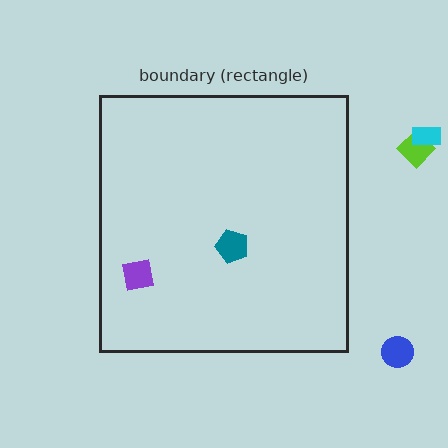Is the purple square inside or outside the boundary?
Inside.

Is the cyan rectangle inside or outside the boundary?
Outside.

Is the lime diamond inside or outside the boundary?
Outside.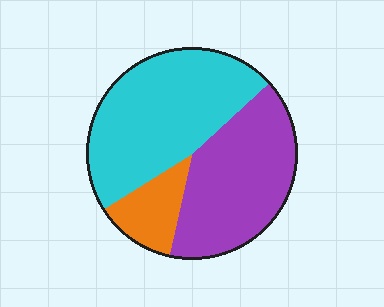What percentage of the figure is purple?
Purple takes up about two fifths (2/5) of the figure.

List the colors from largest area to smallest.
From largest to smallest: cyan, purple, orange.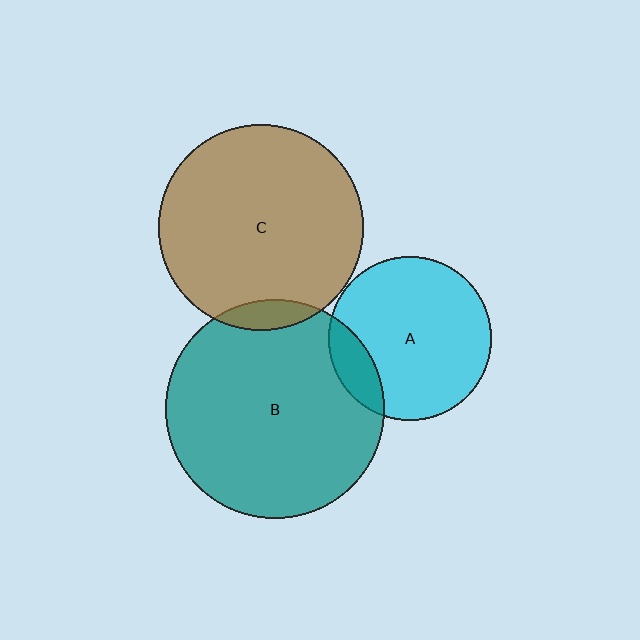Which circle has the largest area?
Circle B (teal).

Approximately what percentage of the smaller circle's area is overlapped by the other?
Approximately 5%.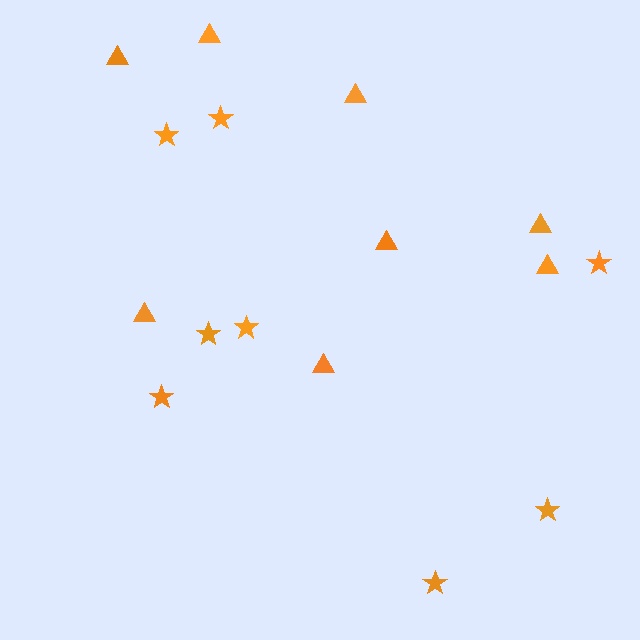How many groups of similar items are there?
There are 2 groups: one group of triangles (8) and one group of stars (8).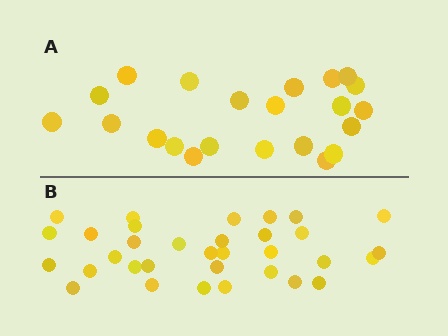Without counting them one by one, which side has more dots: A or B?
Region B (the bottom region) has more dots.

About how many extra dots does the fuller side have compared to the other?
Region B has roughly 12 or so more dots than region A.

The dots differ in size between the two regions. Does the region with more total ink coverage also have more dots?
No. Region A has more total ink coverage because its dots are larger, but region B actually contains more individual dots. Total area can be misleading — the number of items is what matters here.